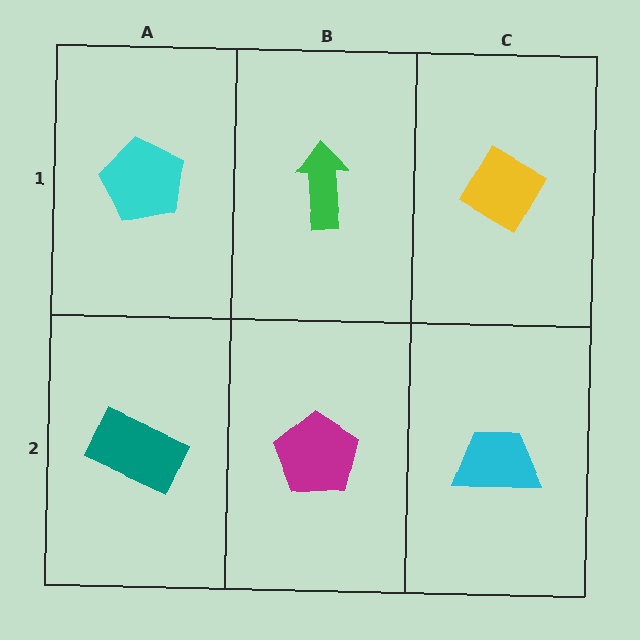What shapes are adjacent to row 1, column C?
A cyan trapezoid (row 2, column C), a green arrow (row 1, column B).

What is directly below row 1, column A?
A teal rectangle.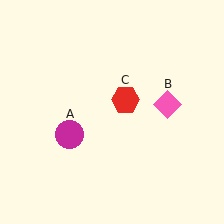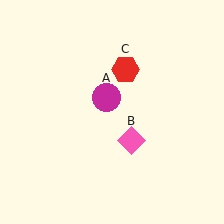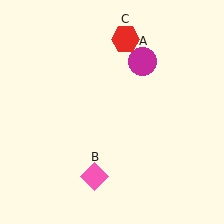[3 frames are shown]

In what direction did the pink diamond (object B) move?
The pink diamond (object B) moved down and to the left.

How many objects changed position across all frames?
3 objects changed position: magenta circle (object A), pink diamond (object B), red hexagon (object C).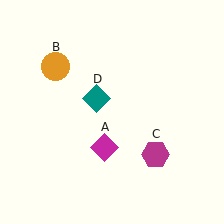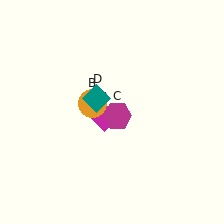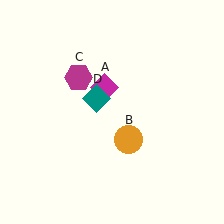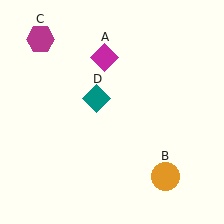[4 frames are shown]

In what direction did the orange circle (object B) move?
The orange circle (object B) moved down and to the right.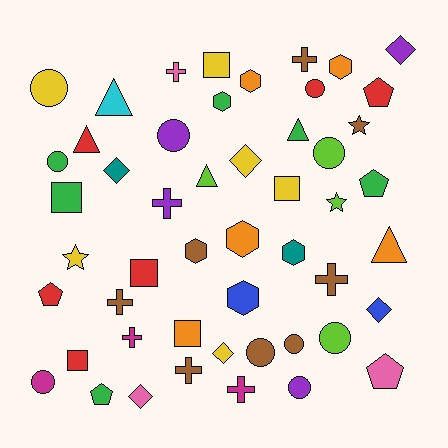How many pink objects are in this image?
There are 3 pink objects.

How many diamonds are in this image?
There are 6 diamonds.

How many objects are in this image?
There are 50 objects.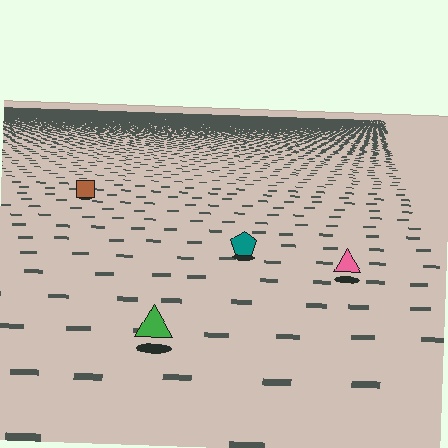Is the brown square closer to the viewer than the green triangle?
No. The green triangle is closer — you can tell from the texture gradient: the ground texture is coarser near it.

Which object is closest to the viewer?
The green triangle is closest. The texture marks near it are larger and more spread out.